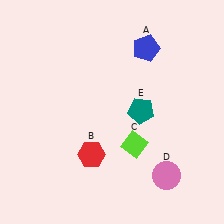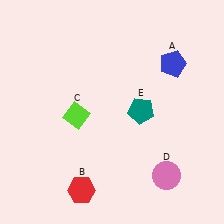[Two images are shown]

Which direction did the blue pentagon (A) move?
The blue pentagon (A) moved right.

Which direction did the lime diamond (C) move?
The lime diamond (C) moved left.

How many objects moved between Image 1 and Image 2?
3 objects moved between the two images.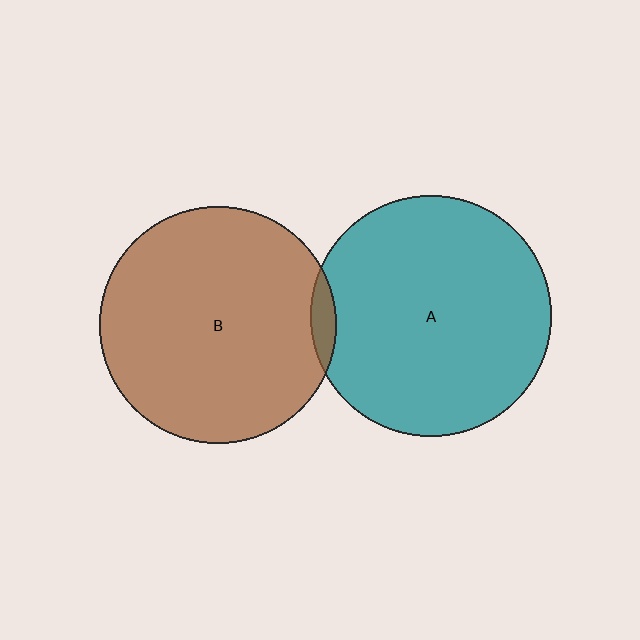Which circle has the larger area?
Circle A (teal).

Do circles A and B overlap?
Yes.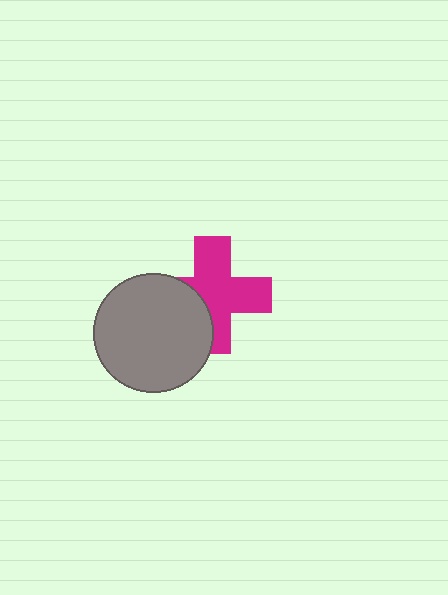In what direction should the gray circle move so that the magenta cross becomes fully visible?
The gray circle should move left. That is the shortest direction to clear the overlap and leave the magenta cross fully visible.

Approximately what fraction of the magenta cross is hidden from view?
Roughly 32% of the magenta cross is hidden behind the gray circle.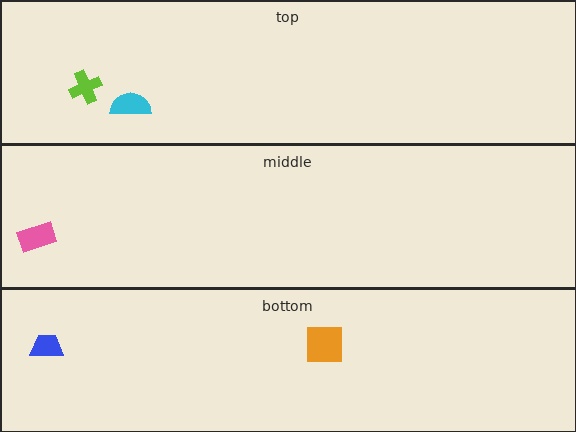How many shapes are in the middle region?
1.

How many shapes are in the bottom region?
2.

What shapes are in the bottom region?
The blue trapezoid, the orange square.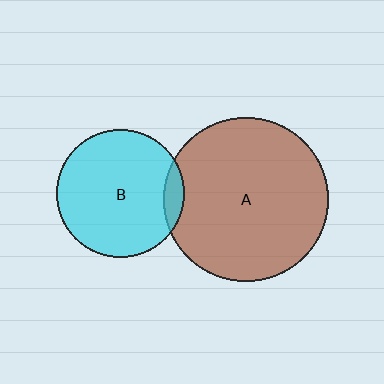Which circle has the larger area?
Circle A (brown).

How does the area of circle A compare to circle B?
Approximately 1.7 times.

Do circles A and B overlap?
Yes.